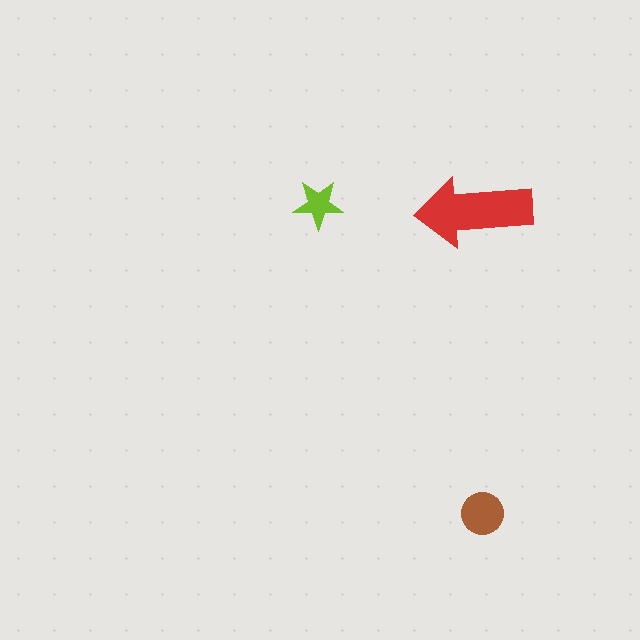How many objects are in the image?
There are 3 objects in the image.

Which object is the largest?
The red arrow.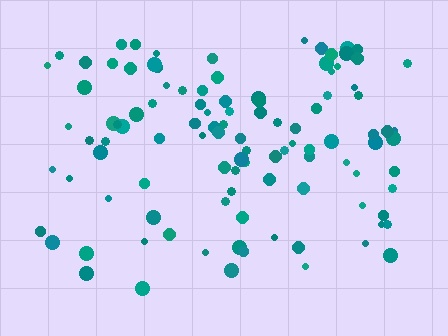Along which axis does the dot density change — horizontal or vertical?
Vertical.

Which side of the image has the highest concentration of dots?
The top.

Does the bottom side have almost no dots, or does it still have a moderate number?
Still a moderate number, just noticeably fewer than the top.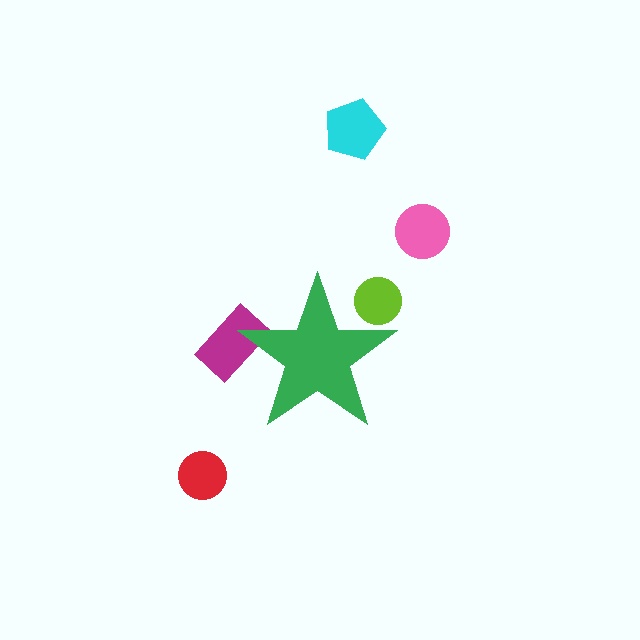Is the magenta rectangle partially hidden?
Yes, the magenta rectangle is partially hidden behind the green star.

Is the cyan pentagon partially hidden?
No, the cyan pentagon is fully visible.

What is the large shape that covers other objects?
A green star.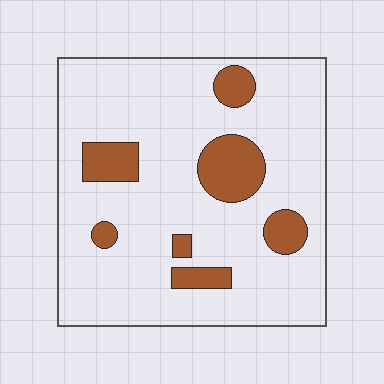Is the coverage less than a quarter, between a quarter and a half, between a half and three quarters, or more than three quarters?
Less than a quarter.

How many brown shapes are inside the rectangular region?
7.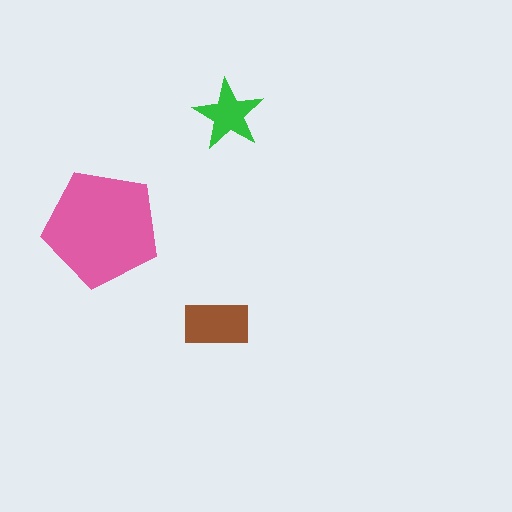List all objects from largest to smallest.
The pink pentagon, the brown rectangle, the green star.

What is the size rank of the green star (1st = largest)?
3rd.